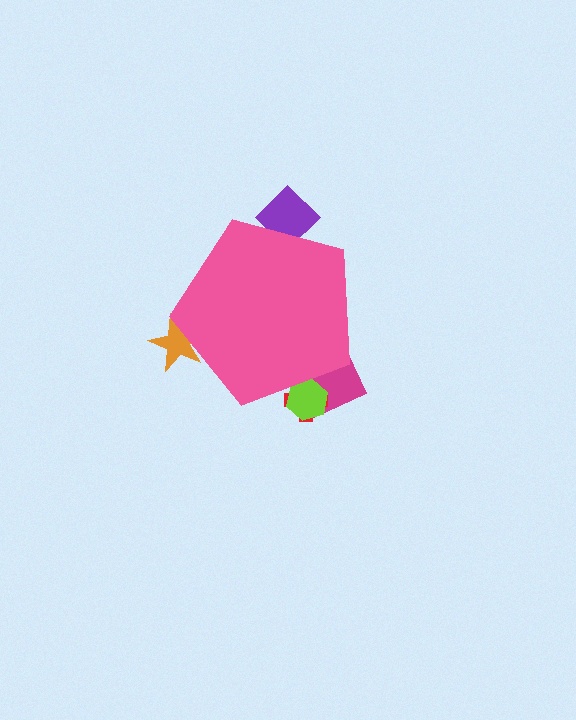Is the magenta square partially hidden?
Yes, the magenta square is partially hidden behind the pink pentagon.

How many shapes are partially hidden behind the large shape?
5 shapes are partially hidden.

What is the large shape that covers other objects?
A pink pentagon.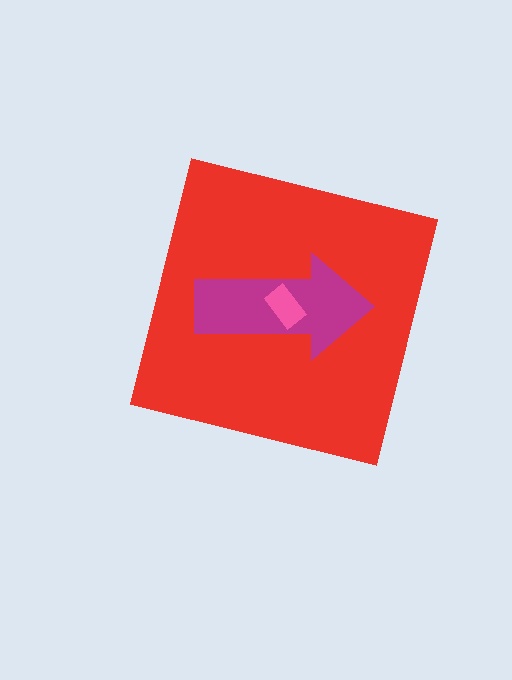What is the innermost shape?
The pink rectangle.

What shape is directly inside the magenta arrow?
The pink rectangle.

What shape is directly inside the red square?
The magenta arrow.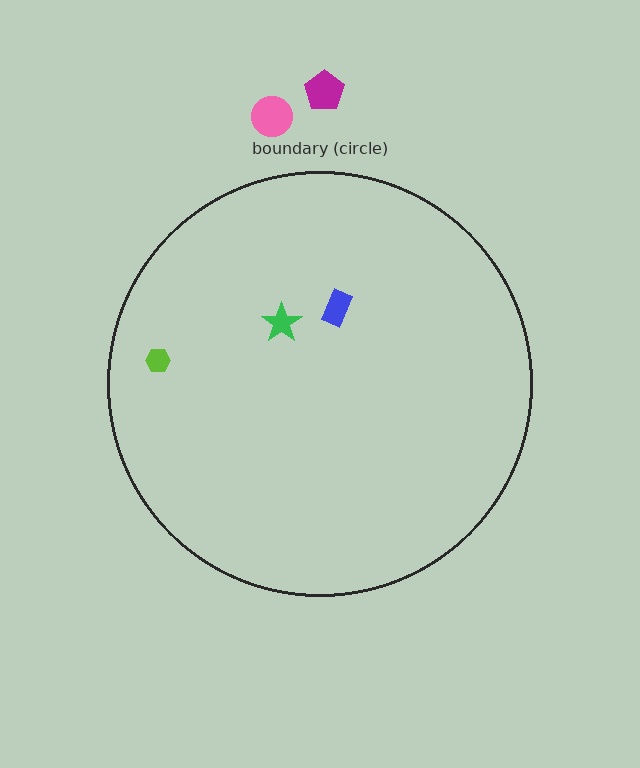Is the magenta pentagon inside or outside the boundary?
Outside.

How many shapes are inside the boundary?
3 inside, 2 outside.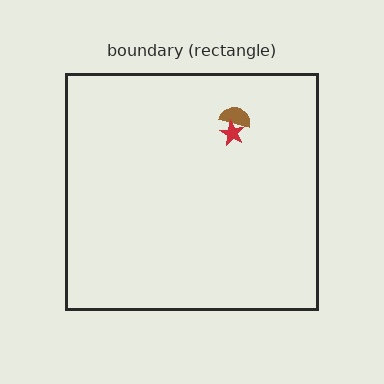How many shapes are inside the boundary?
2 inside, 0 outside.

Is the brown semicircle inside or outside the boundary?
Inside.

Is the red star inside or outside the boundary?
Inside.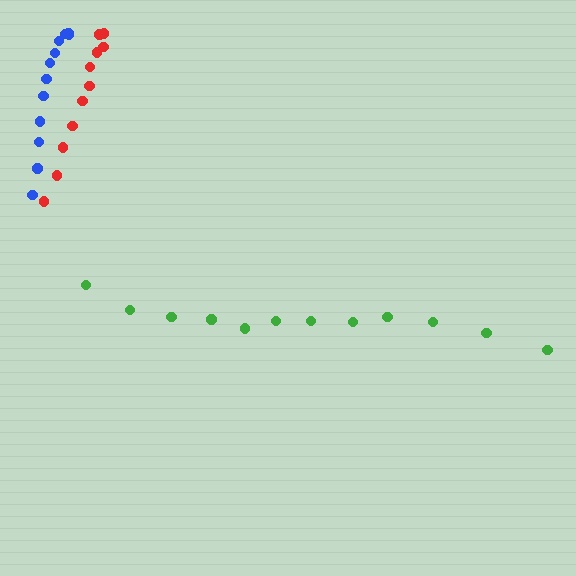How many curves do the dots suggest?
There are 3 distinct paths.